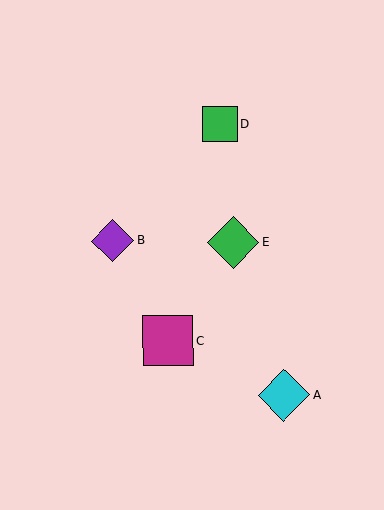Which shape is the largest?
The green diamond (labeled E) is the largest.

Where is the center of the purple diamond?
The center of the purple diamond is at (113, 241).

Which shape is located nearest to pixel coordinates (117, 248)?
The purple diamond (labeled B) at (113, 241) is nearest to that location.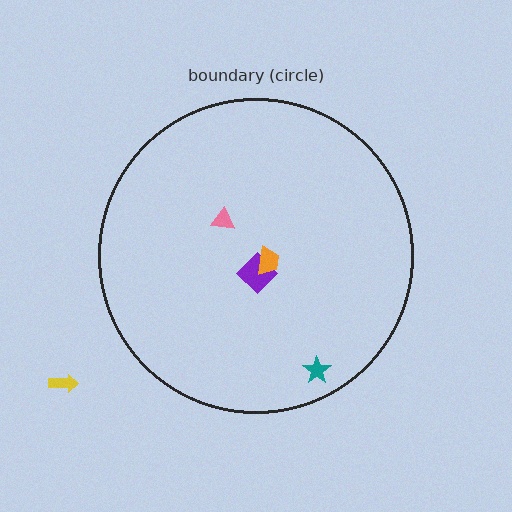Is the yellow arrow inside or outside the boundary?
Outside.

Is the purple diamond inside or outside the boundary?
Inside.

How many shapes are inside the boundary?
4 inside, 1 outside.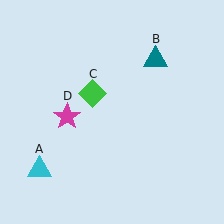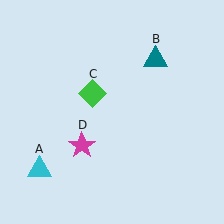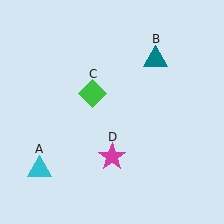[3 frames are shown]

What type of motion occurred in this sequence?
The magenta star (object D) rotated counterclockwise around the center of the scene.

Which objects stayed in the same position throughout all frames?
Cyan triangle (object A) and teal triangle (object B) and green diamond (object C) remained stationary.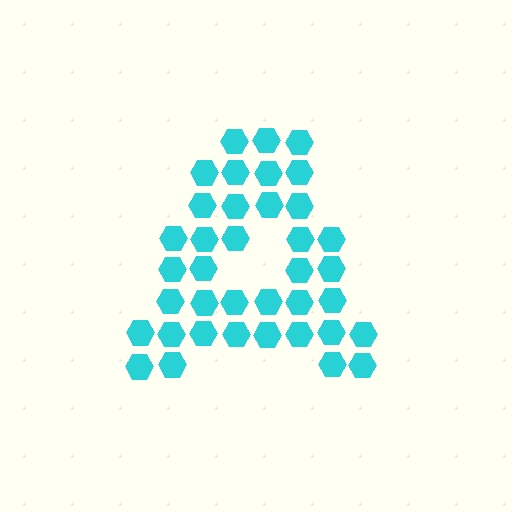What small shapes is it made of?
It is made of small hexagons.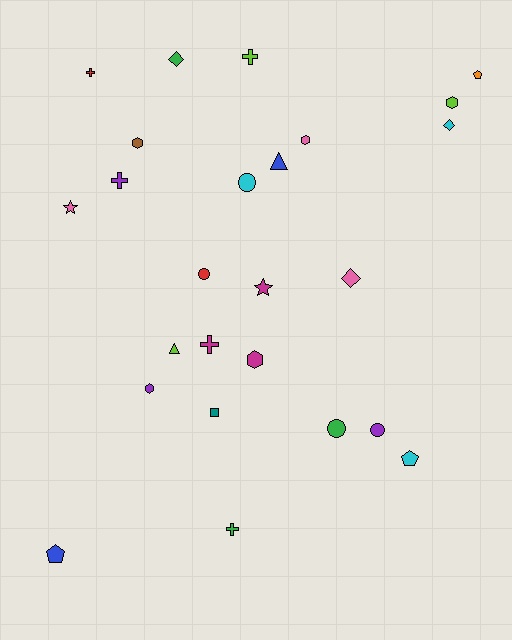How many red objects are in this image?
There are 2 red objects.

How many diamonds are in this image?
There are 3 diamonds.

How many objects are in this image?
There are 25 objects.